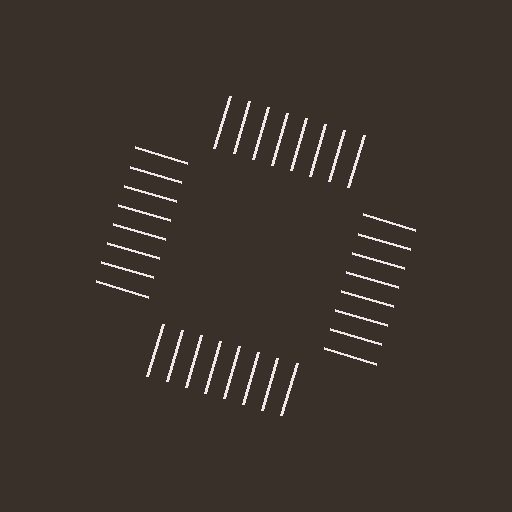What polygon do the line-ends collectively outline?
An illusory square — the line segments terminate on its edges but no continuous stroke is drawn.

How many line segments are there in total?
32 — 8 along each of the 4 edges.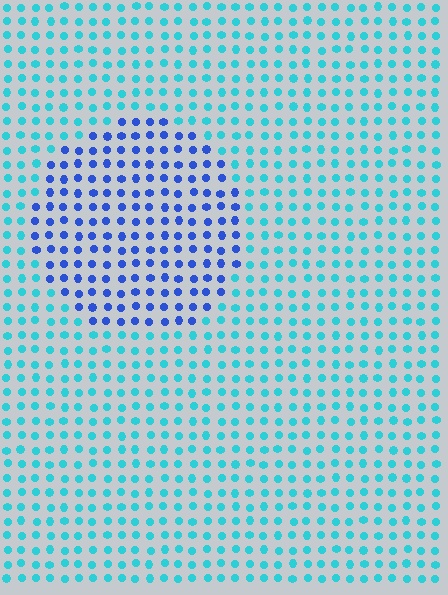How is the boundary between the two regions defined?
The boundary is defined purely by a slight shift in hue (about 45 degrees). Spacing, size, and orientation are identical on both sides.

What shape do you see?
I see a circle.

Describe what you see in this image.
The image is filled with small cyan elements in a uniform arrangement. A circle-shaped region is visible where the elements are tinted to a slightly different hue, forming a subtle color boundary.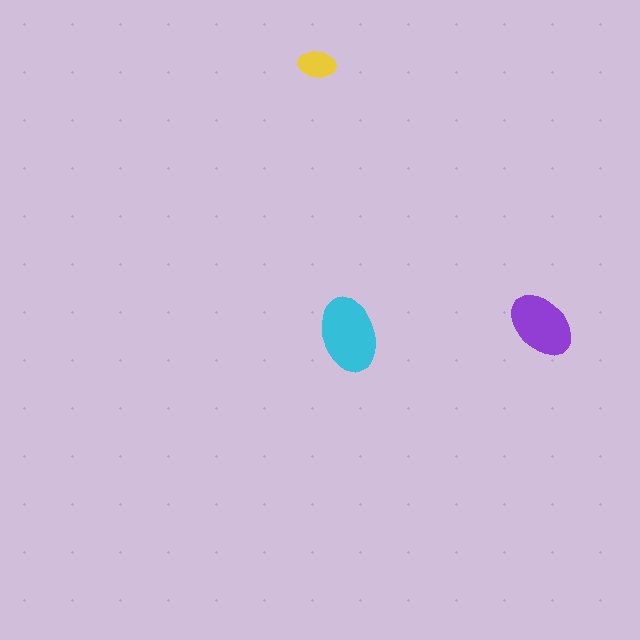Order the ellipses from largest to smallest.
the cyan one, the purple one, the yellow one.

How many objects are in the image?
There are 3 objects in the image.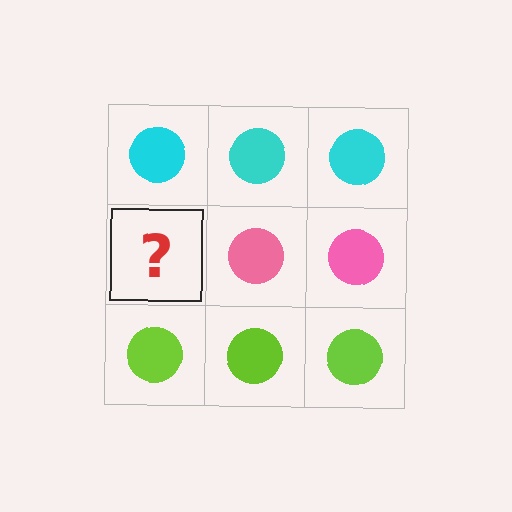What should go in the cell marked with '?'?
The missing cell should contain a pink circle.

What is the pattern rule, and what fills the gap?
The rule is that each row has a consistent color. The gap should be filled with a pink circle.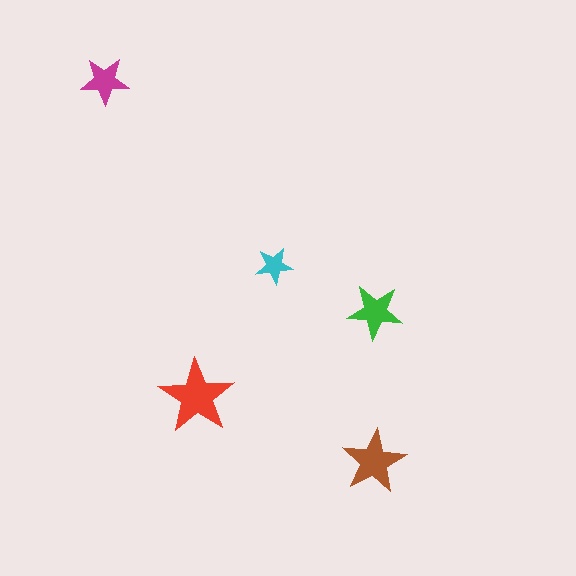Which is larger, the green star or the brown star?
The brown one.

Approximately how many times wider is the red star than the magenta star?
About 1.5 times wider.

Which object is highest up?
The magenta star is topmost.